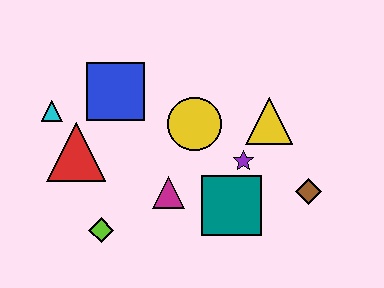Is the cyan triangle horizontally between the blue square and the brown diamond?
No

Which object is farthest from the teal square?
The cyan triangle is farthest from the teal square.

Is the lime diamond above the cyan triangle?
No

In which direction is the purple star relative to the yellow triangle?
The purple star is below the yellow triangle.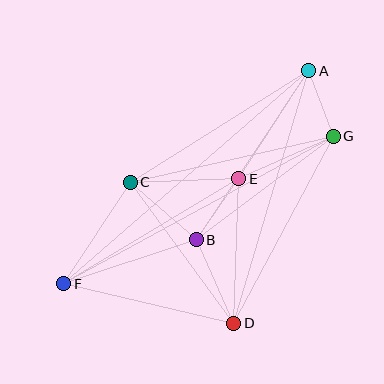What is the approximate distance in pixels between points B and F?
The distance between B and F is approximately 140 pixels.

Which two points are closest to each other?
Points A and G are closest to each other.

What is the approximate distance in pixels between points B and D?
The distance between B and D is approximately 92 pixels.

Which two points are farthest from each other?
Points A and F are farthest from each other.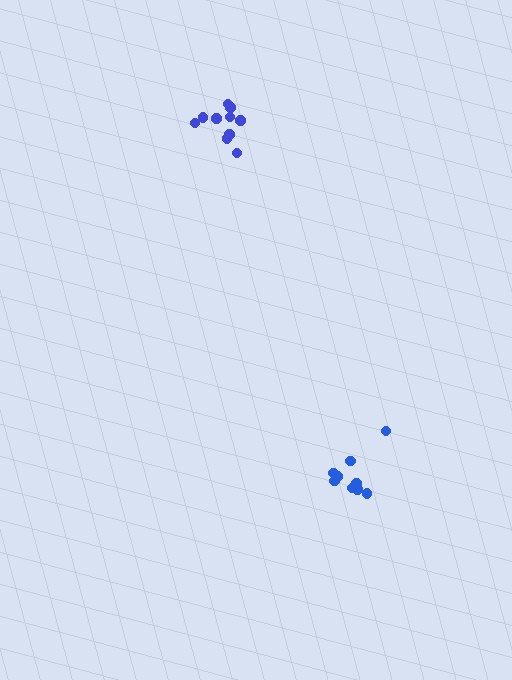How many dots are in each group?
Group 1: 9 dots, Group 2: 10 dots (19 total).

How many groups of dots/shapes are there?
There are 2 groups.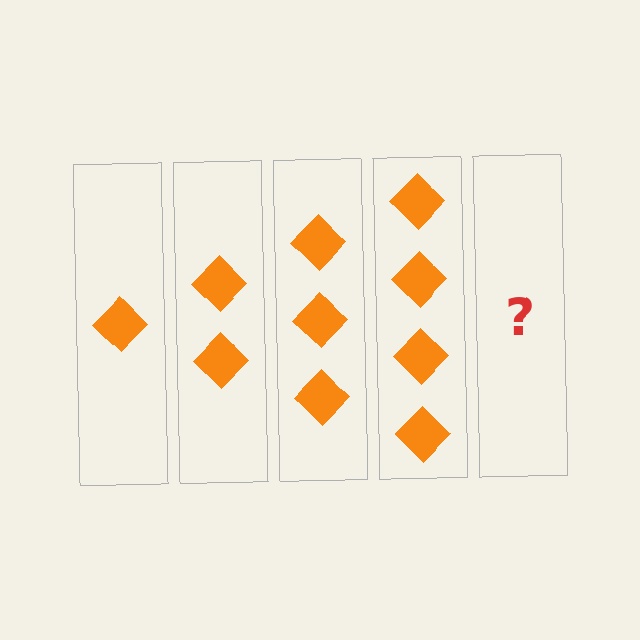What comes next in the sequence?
The next element should be 5 diamonds.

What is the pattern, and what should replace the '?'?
The pattern is that each step adds one more diamond. The '?' should be 5 diamonds.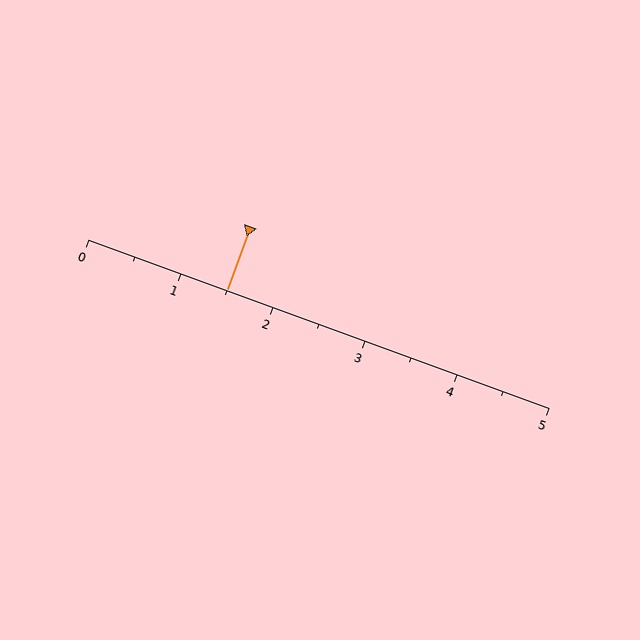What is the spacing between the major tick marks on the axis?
The major ticks are spaced 1 apart.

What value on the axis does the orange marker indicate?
The marker indicates approximately 1.5.